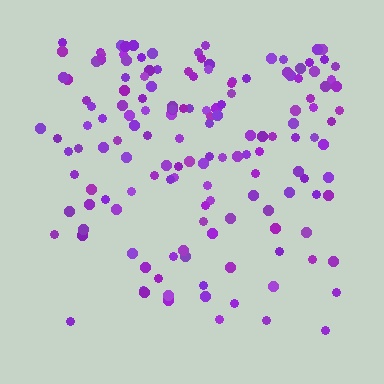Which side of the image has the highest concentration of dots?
The top.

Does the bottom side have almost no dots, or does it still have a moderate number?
Still a moderate number, just noticeably fewer than the top.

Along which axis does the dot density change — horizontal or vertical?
Vertical.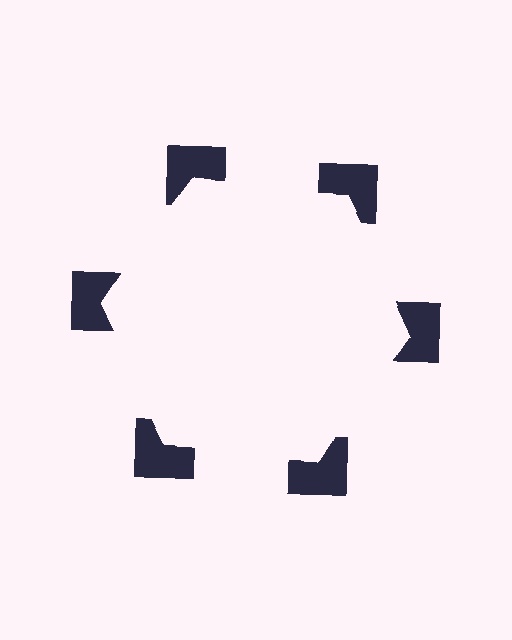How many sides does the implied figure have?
6 sides.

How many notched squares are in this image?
There are 6 — one at each vertex of the illusory hexagon.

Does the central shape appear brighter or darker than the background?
It typically appears slightly brighter than the background, even though no actual brightness change is drawn.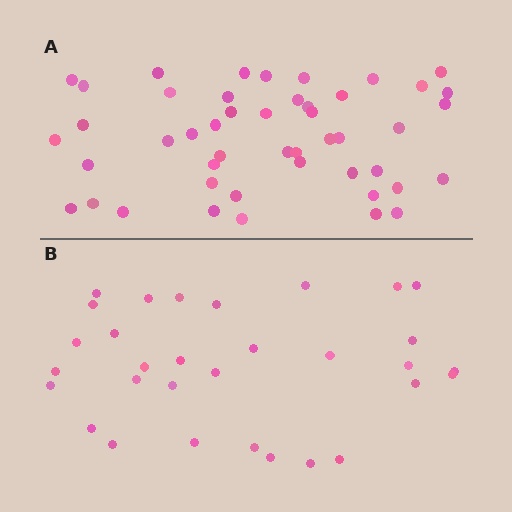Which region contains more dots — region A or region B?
Region A (the top region) has more dots.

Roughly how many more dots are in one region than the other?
Region A has approximately 15 more dots than region B.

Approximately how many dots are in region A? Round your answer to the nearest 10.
About 50 dots. (The exact count is 47, which rounds to 50.)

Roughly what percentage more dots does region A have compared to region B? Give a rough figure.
About 50% more.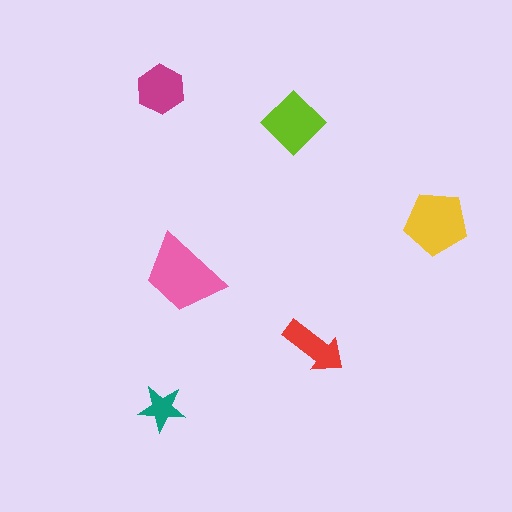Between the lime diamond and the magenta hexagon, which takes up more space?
The lime diamond.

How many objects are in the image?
There are 6 objects in the image.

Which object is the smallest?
The teal star.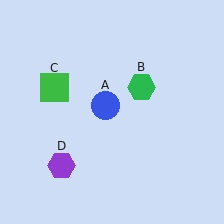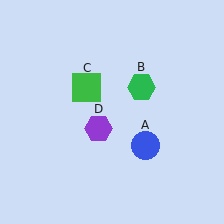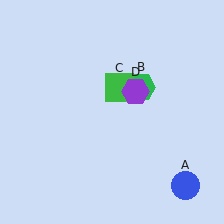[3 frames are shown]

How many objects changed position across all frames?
3 objects changed position: blue circle (object A), green square (object C), purple hexagon (object D).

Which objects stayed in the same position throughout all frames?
Green hexagon (object B) remained stationary.